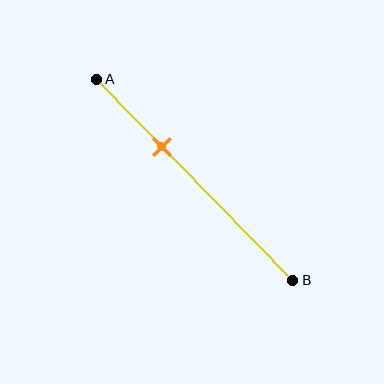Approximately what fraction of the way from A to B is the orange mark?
The orange mark is approximately 35% of the way from A to B.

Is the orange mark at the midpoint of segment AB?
No, the mark is at about 35% from A, not at the 50% midpoint.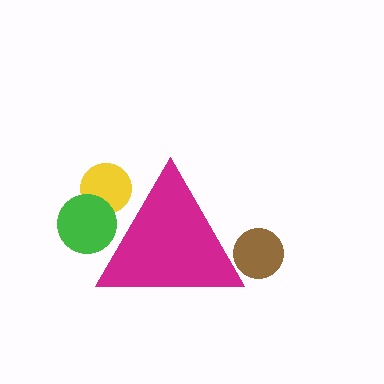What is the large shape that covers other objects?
A magenta triangle.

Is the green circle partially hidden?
Yes, the green circle is partially hidden behind the magenta triangle.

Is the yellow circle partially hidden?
Yes, the yellow circle is partially hidden behind the magenta triangle.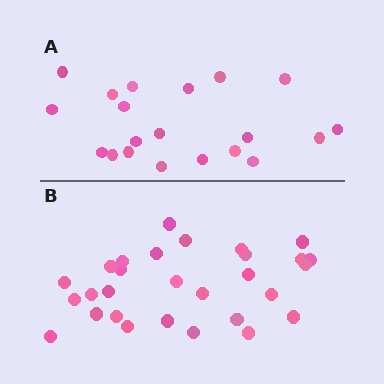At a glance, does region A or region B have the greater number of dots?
Region B (the bottom region) has more dots.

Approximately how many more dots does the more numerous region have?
Region B has roughly 8 or so more dots than region A.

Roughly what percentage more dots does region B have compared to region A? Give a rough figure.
About 45% more.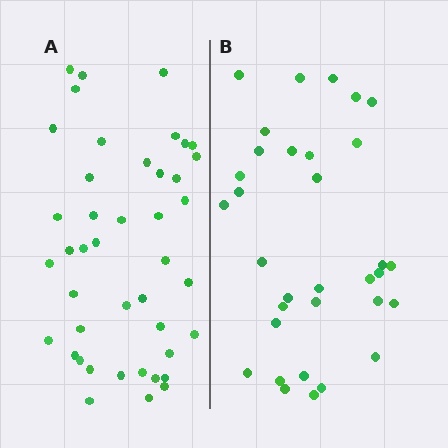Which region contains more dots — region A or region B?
Region A (the left region) has more dots.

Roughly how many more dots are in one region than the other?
Region A has roughly 10 or so more dots than region B.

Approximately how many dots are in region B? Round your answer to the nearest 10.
About 30 dots. (The exact count is 33, which rounds to 30.)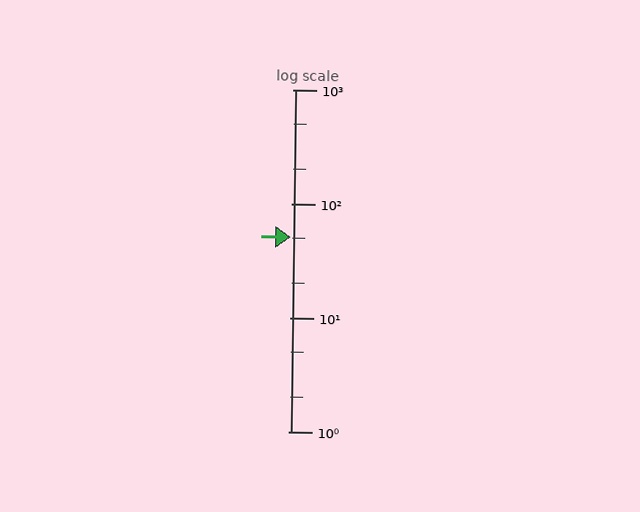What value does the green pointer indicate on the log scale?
The pointer indicates approximately 51.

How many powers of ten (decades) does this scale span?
The scale spans 3 decades, from 1 to 1000.